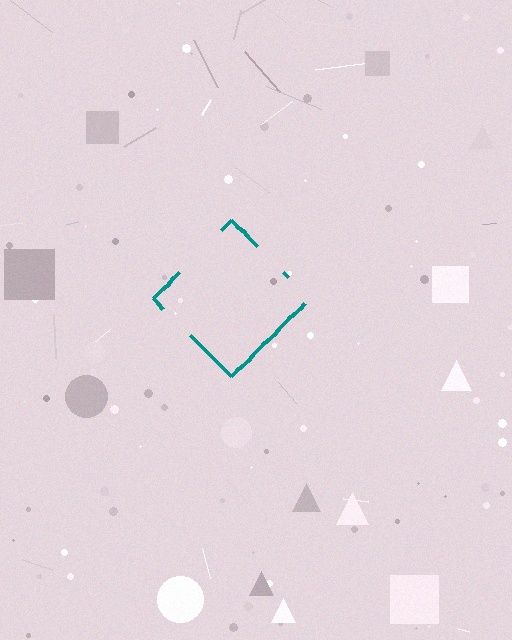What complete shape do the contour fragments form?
The contour fragments form a diamond.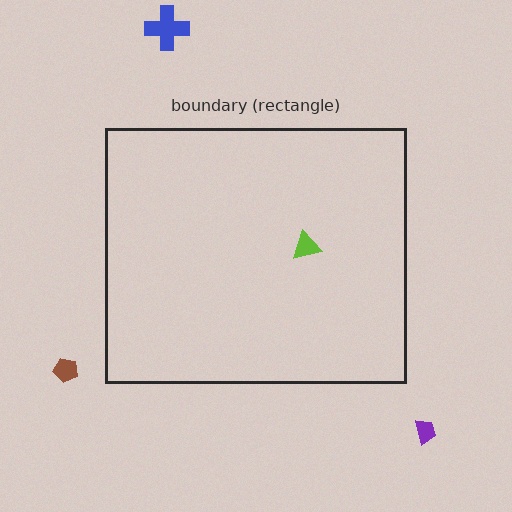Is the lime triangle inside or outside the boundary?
Inside.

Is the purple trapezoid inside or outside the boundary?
Outside.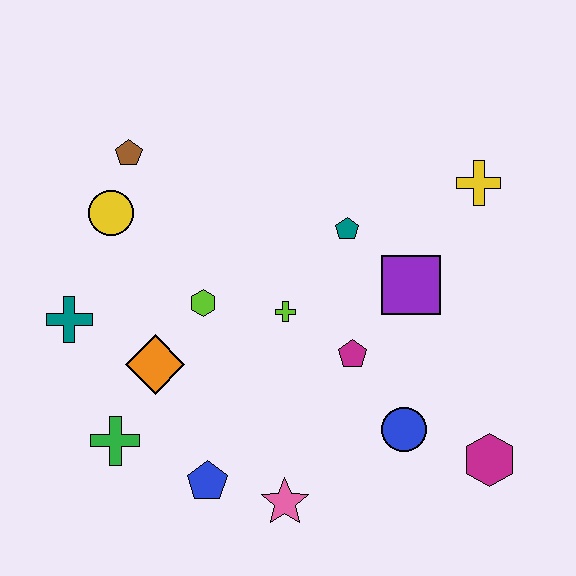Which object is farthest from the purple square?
The teal cross is farthest from the purple square.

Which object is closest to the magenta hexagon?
The blue circle is closest to the magenta hexagon.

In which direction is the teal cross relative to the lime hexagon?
The teal cross is to the left of the lime hexagon.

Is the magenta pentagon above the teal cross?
No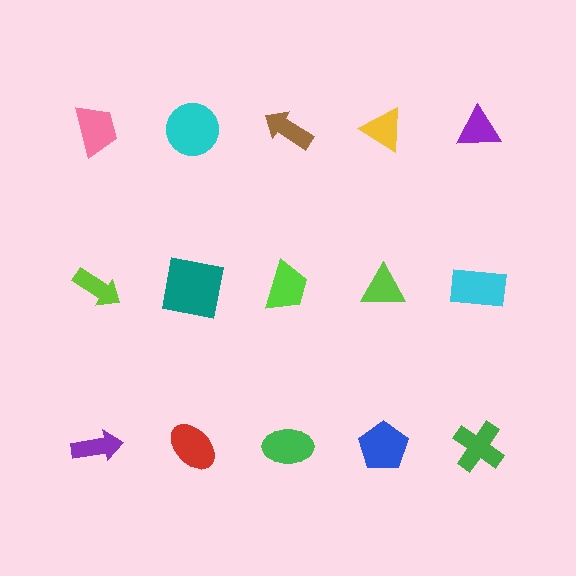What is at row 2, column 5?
A cyan rectangle.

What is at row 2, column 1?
A lime arrow.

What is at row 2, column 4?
A lime triangle.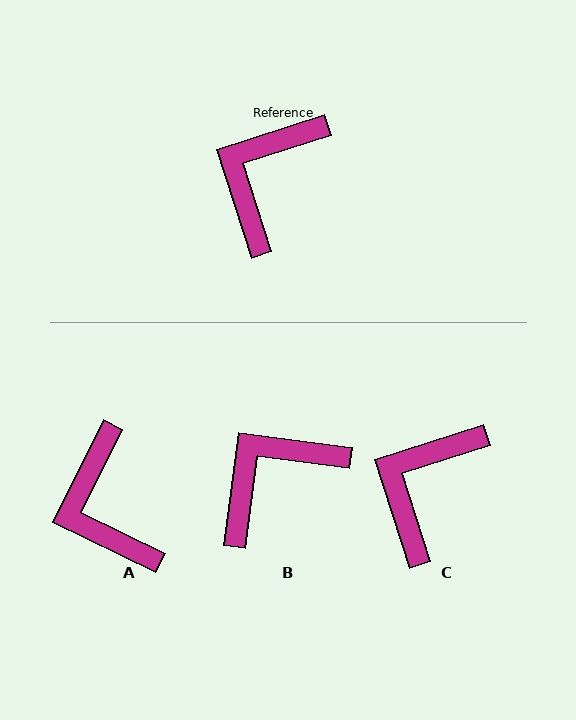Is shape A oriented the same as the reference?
No, it is off by about 46 degrees.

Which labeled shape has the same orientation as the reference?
C.